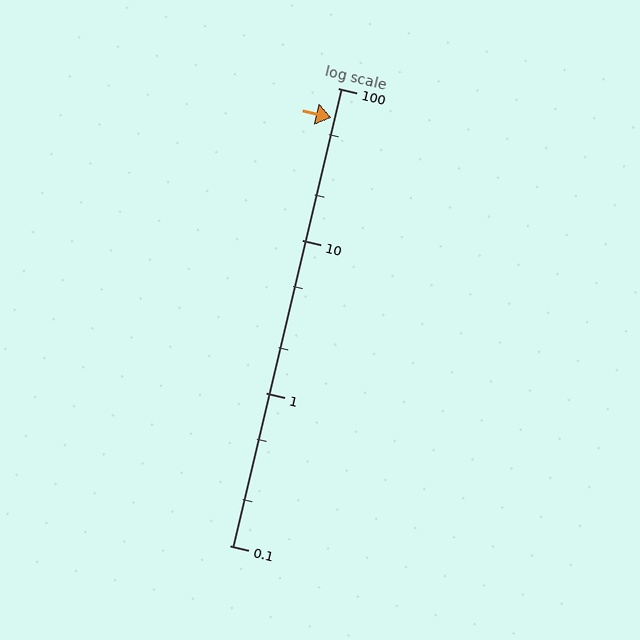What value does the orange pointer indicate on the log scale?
The pointer indicates approximately 64.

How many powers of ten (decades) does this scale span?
The scale spans 3 decades, from 0.1 to 100.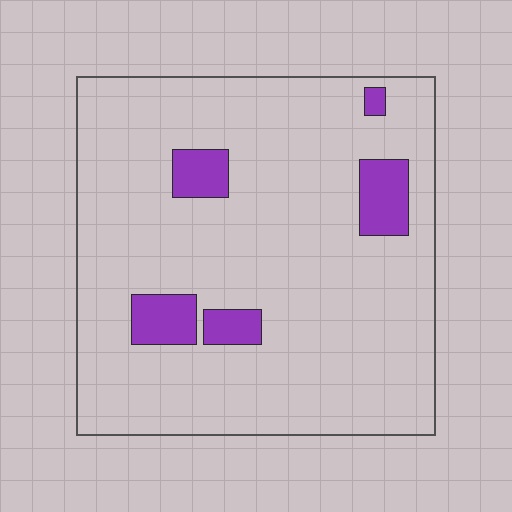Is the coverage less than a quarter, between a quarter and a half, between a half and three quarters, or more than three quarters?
Less than a quarter.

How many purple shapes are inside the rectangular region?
5.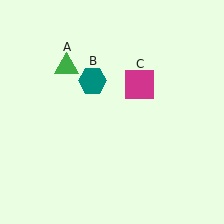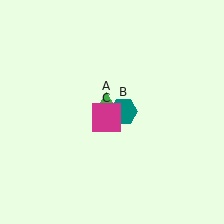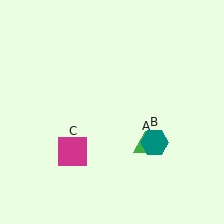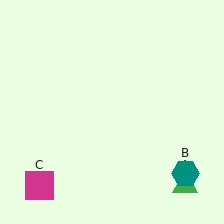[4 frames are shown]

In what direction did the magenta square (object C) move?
The magenta square (object C) moved down and to the left.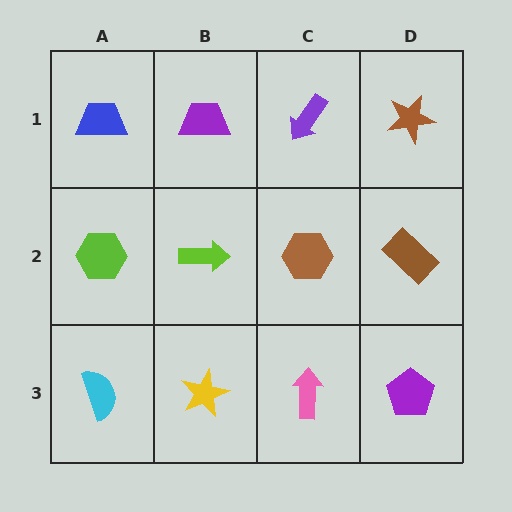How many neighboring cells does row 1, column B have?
3.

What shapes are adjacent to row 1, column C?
A brown hexagon (row 2, column C), a purple trapezoid (row 1, column B), a brown star (row 1, column D).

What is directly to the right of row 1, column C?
A brown star.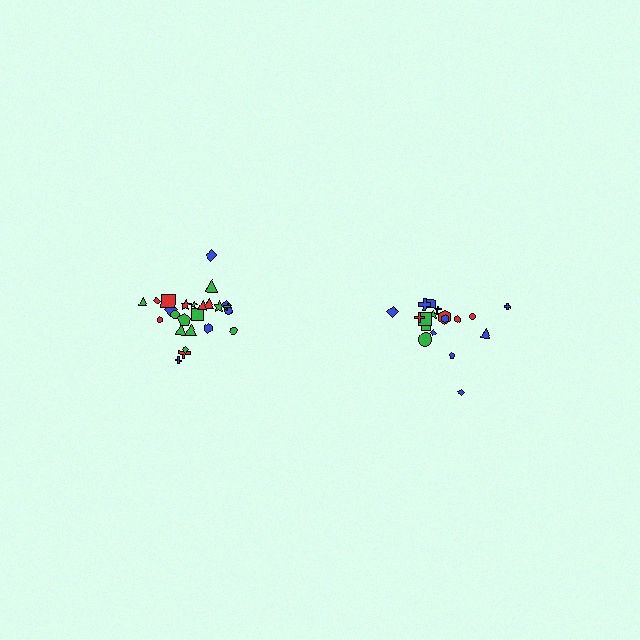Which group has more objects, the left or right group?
The left group.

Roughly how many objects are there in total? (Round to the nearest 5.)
Roughly 45 objects in total.